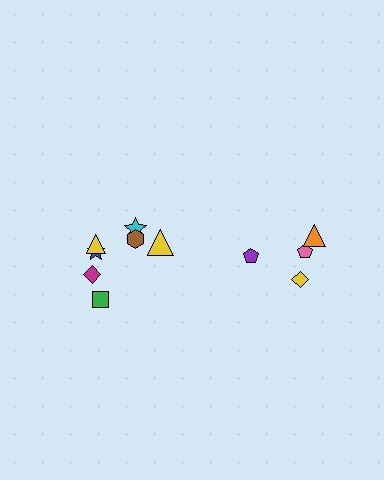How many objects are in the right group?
There are 4 objects.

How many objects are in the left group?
There are 7 objects.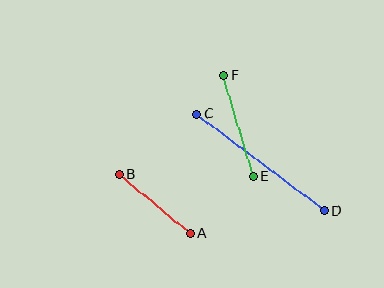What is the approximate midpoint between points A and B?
The midpoint is at approximately (155, 204) pixels.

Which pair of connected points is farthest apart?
Points C and D are farthest apart.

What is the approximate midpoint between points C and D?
The midpoint is at approximately (261, 162) pixels.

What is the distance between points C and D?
The distance is approximately 160 pixels.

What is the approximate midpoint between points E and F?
The midpoint is at approximately (239, 126) pixels.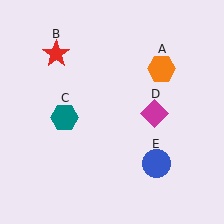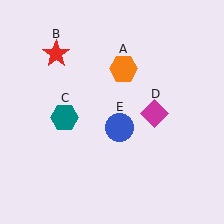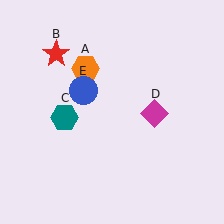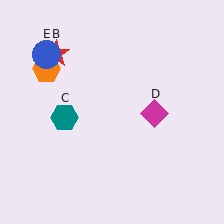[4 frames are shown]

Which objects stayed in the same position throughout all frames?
Red star (object B) and teal hexagon (object C) and magenta diamond (object D) remained stationary.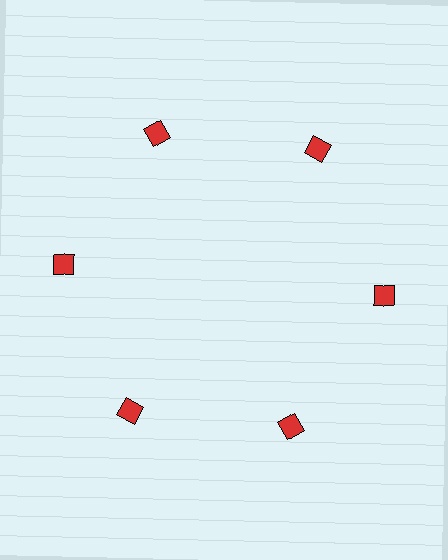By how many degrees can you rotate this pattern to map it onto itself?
The pattern maps onto itself every 60 degrees of rotation.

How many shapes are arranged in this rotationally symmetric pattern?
There are 6 shapes, arranged in 6 groups of 1.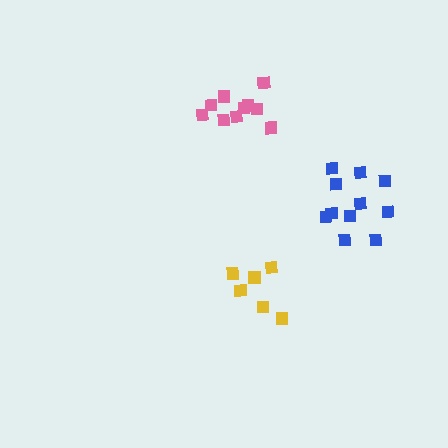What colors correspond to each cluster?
The clusters are colored: yellow, pink, blue.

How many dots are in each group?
Group 1: 6 dots, Group 2: 10 dots, Group 3: 11 dots (27 total).